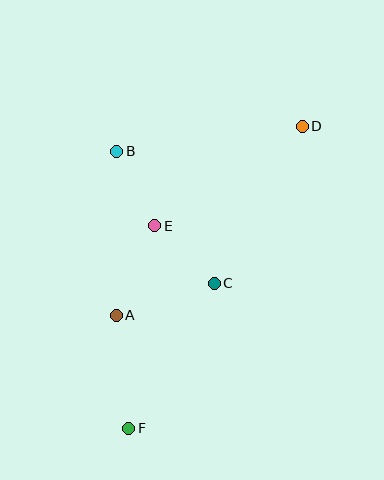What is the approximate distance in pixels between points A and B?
The distance between A and B is approximately 164 pixels.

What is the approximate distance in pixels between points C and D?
The distance between C and D is approximately 180 pixels.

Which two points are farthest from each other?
Points D and F are farthest from each other.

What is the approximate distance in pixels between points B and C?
The distance between B and C is approximately 164 pixels.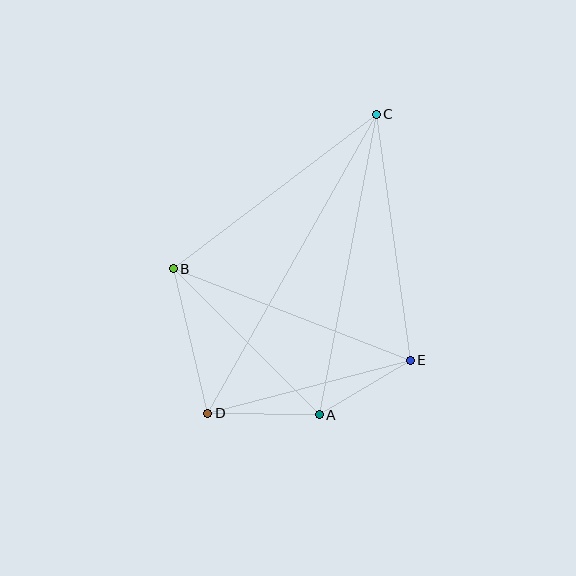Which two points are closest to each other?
Points A and E are closest to each other.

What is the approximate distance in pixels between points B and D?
The distance between B and D is approximately 149 pixels.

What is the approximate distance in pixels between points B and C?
The distance between B and C is approximately 255 pixels.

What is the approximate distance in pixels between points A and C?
The distance between A and C is approximately 306 pixels.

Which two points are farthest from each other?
Points C and D are farthest from each other.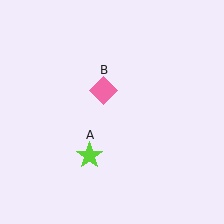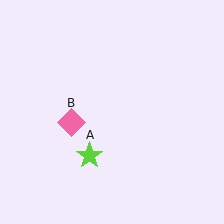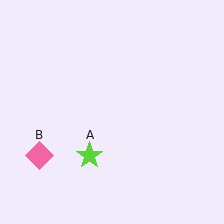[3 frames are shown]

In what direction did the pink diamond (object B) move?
The pink diamond (object B) moved down and to the left.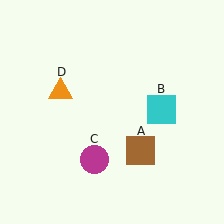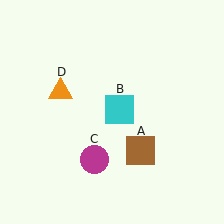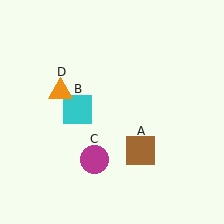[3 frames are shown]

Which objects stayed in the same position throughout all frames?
Brown square (object A) and magenta circle (object C) and orange triangle (object D) remained stationary.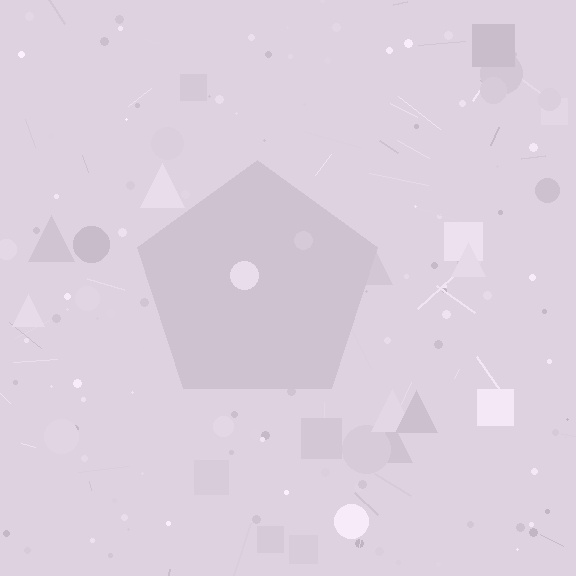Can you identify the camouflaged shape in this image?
The camouflaged shape is a pentagon.